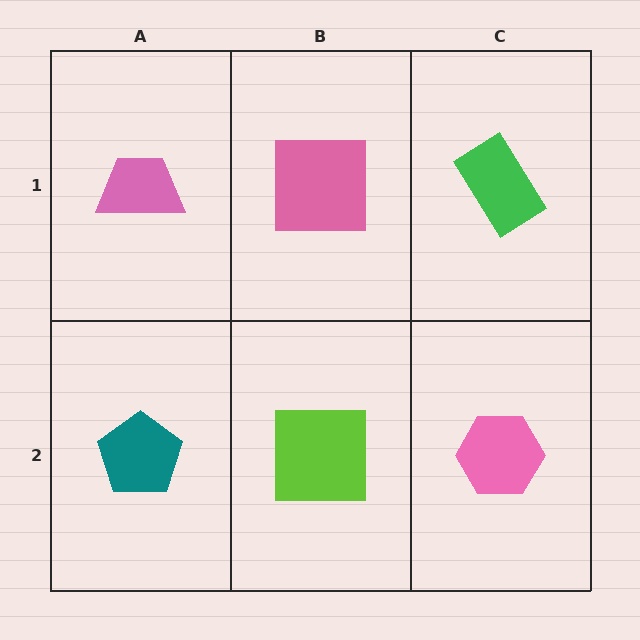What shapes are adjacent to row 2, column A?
A pink trapezoid (row 1, column A), a lime square (row 2, column B).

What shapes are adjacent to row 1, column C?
A pink hexagon (row 2, column C), a pink square (row 1, column B).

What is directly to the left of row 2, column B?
A teal pentagon.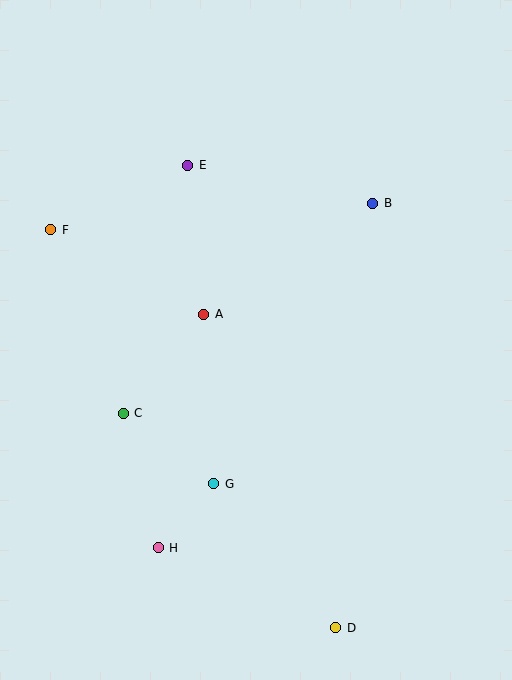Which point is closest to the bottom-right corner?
Point D is closest to the bottom-right corner.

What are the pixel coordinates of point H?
Point H is at (158, 548).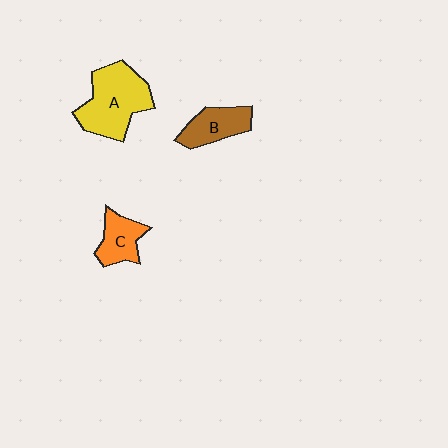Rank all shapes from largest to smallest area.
From largest to smallest: A (yellow), B (brown), C (orange).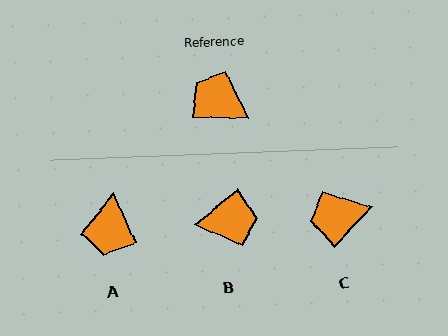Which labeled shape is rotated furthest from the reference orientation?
B, about 140 degrees away.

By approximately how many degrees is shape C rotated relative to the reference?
Approximately 47 degrees counter-clockwise.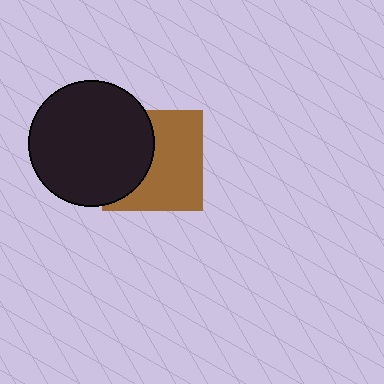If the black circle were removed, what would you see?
You would see the complete brown square.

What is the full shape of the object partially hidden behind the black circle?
The partially hidden object is a brown square.